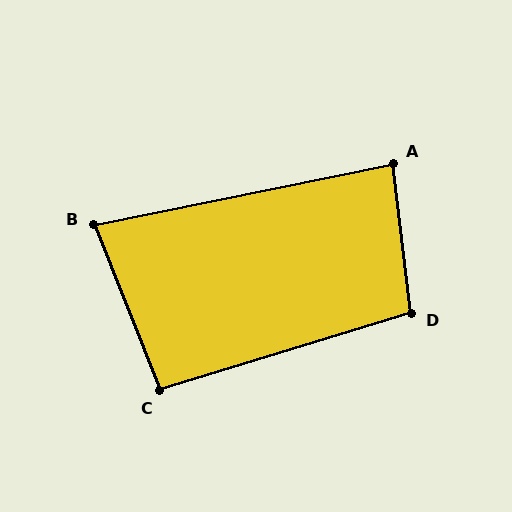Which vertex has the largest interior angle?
D, at approximately 100 degrees.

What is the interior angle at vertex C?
Approximately 95 degrees (approximately right).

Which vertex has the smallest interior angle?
B, at approximately 80 degrees.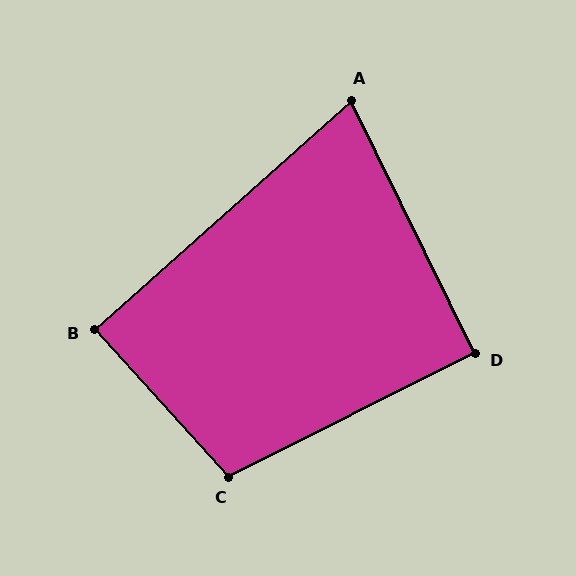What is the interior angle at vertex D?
Approximately 91 degrees (approximately right).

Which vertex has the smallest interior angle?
A, at approximately 74 degrees.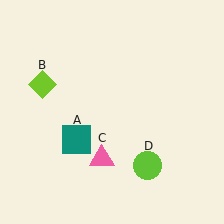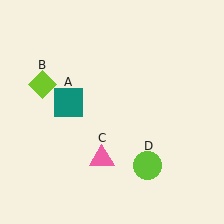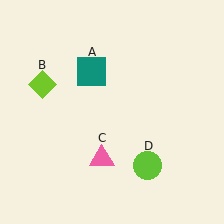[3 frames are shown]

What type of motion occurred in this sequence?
The teal square (object A) rotated clockwise around the center of the scene.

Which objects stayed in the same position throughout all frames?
Lime diamond (object B) and pink triangle (object C) and lime circle (object D) remained stationary.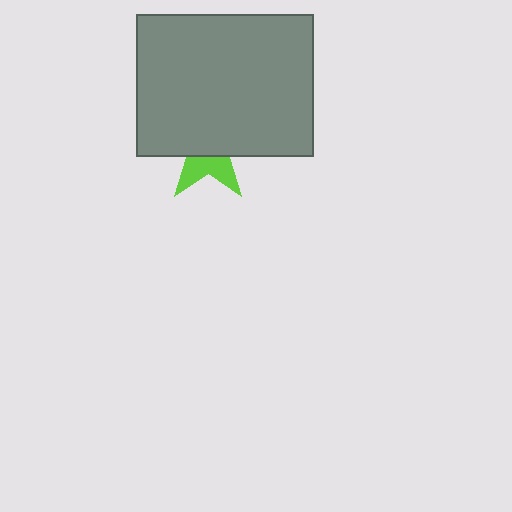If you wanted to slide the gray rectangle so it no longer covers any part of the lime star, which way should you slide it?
Slide it up — that is the most direct way to separate the two shapes.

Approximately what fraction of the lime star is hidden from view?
Roughly 64% of the lime star is hidden behind the gray rectangle.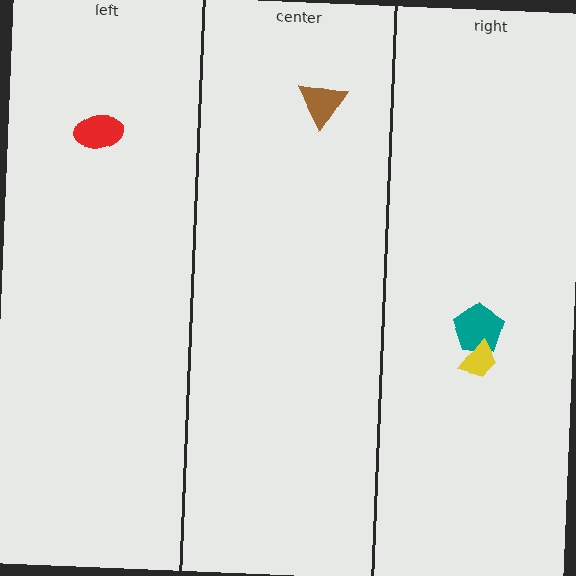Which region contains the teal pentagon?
The right region.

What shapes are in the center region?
The brown triangle.